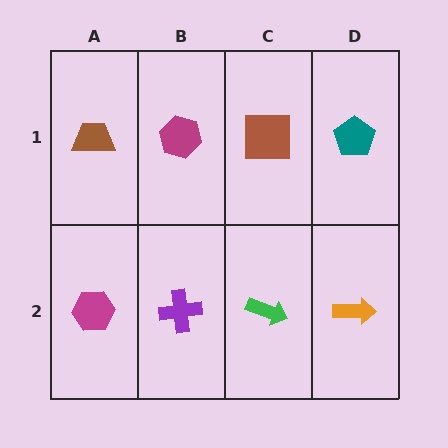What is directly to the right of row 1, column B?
A brown square.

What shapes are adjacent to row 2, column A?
A brown trapezoid (row 1, column A), a purple cross (row 2, column B).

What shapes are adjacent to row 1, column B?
A purple cross (row 2, column B), a brown trapezoid (row 1, column A), a brown square (row 1, column C).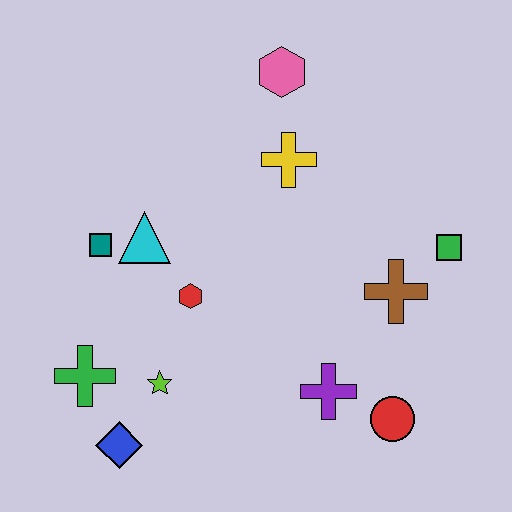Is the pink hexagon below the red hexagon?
No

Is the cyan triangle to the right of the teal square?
Yes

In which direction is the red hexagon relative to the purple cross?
The red hexagon is to the left of the purple cross.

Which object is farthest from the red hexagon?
The green square is farthest from the red hexagon.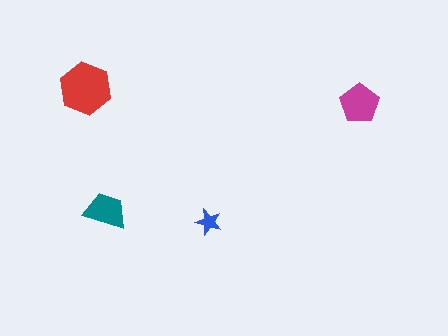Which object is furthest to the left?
The red hexagon is leftmost.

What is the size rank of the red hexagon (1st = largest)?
1st.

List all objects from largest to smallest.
The red hexagon, the magenta pentagon, the teal trapezoid, the blue star.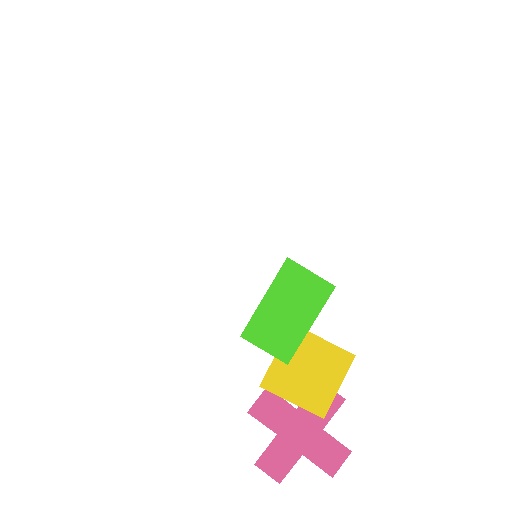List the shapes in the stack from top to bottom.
From top to bottom: the lime rectangle, the yellow diamond, the pink cross.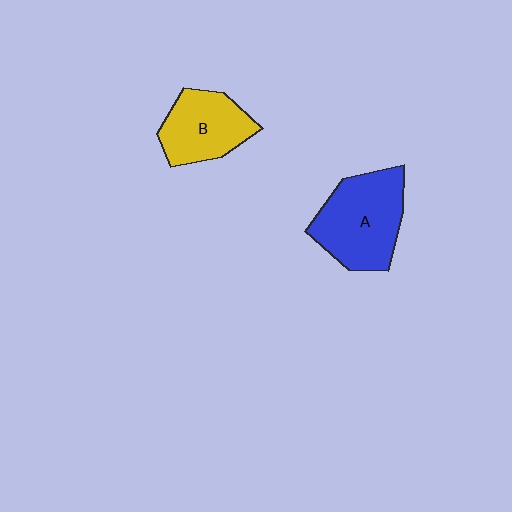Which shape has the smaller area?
Shape B (yellow).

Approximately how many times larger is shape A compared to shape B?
Approximately 1.3 times.